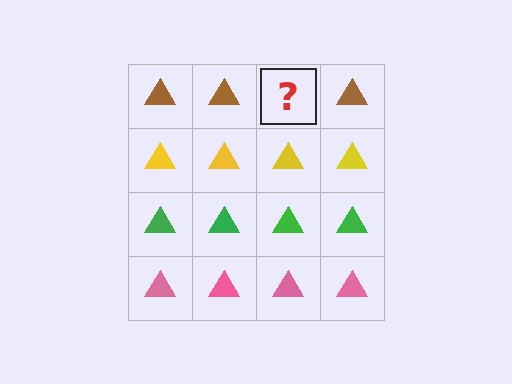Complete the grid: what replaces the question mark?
The question mark should be replaced with a brown triangle.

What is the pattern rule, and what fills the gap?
The rule is that each row has a consistent color. The gap should be filled with a brown triangle.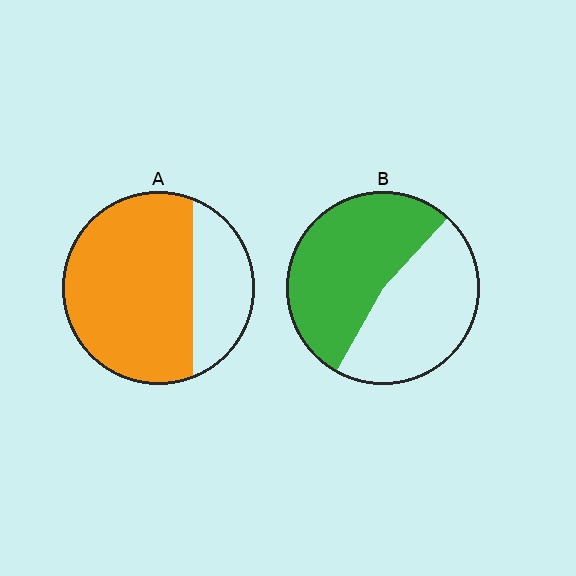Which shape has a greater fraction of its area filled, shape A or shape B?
Shape A.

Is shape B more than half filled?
Roughly half.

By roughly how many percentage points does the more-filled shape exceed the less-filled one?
By roughly 20 percentage points (A over B).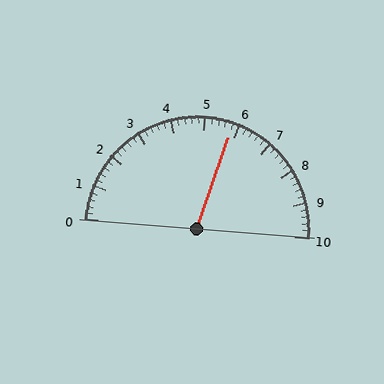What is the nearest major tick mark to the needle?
The nearest major tick mark is 6.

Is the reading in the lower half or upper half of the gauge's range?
The reading is in the upper half of the range (0 to 10).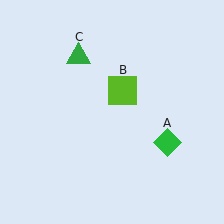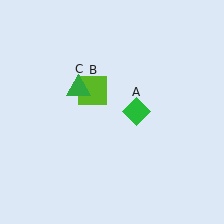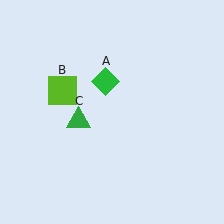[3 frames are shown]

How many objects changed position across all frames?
3 objects changed position: green diamond (object A), lime square (object B), green triangle (object C).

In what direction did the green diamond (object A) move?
The green diamond (object A) moved up and to the left.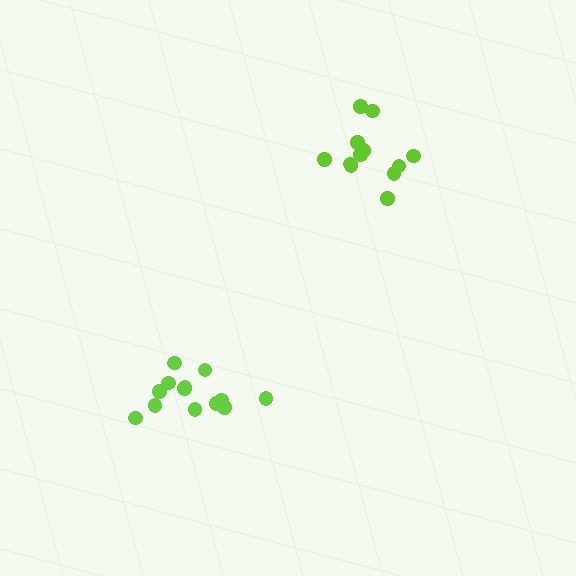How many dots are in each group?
Group 1: 12 dots, Group 2: 13 dots (25 total).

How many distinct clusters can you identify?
There are 2 distinct clusters.